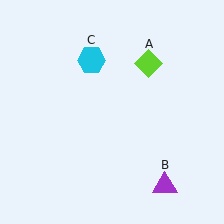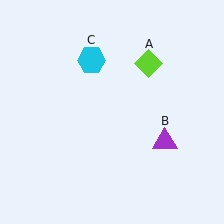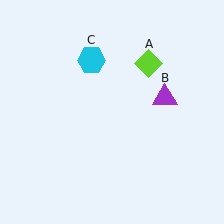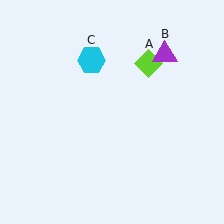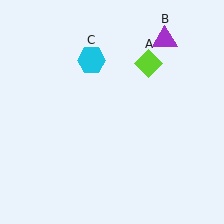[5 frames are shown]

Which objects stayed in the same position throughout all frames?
Lime diamond (object A) and cyan hexagon (object C) remained stationary.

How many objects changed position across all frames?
1 object changed position: purple triangle (object B).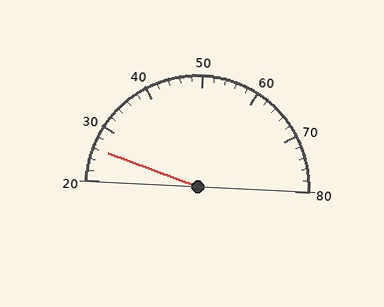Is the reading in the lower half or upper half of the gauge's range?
The reading is in the lower half of the range (20 to 80).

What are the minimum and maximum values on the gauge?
The gauge ranges from 20 to 80.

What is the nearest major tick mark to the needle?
The nearest major tick mark is 30.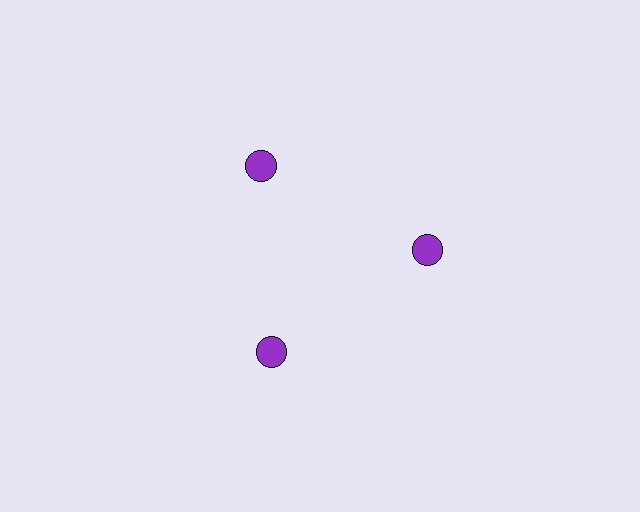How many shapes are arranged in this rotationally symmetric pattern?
There are 3 shapes, arranged in 3 groups of 1.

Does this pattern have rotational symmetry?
Yes, this pattern has 3-fold rotational symmetry. It looks the same after rotating 120 degrees around the center.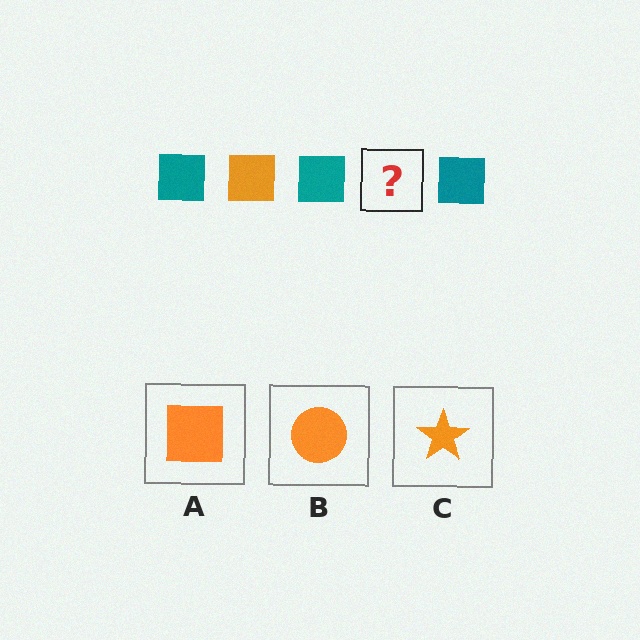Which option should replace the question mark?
Option A.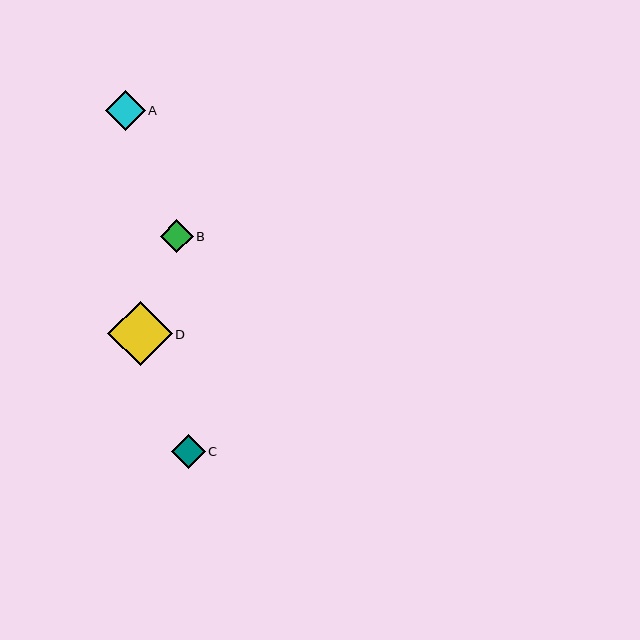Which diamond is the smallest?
Diamond B is the smallest with a size of approximately 33 pixels.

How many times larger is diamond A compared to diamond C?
Diamond A is approximately 1.1 times the size of diamond C.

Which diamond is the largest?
Diamond D is the largest with a size of approximately 64 pixels.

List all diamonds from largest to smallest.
From largest to smallest: D, A, C, B.